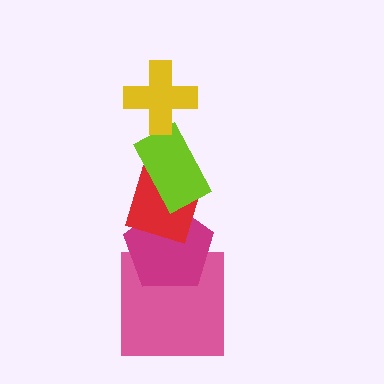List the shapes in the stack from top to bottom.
From top to bottom: the yellow cross, the lime rectangle, the red diamond, the magenta pentagon, the pink square.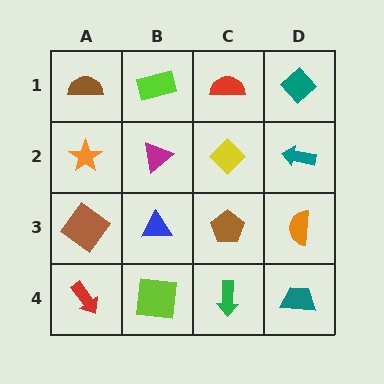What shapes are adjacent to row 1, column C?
A yellow diamond (row 2, column C), a lime rectangle (row 1, column B), a teal diamond (row 1, column D).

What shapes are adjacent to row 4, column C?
A brown pentagon (row 3, column C), a lime square (row 4, column B), a teal trapezoid (row 4, column D).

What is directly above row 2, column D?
A teal diamond.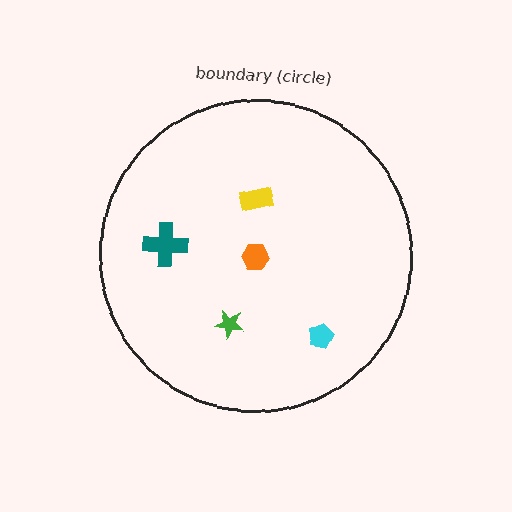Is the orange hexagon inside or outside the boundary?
Inside.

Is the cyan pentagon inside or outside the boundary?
Inside.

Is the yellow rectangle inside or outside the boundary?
Inside.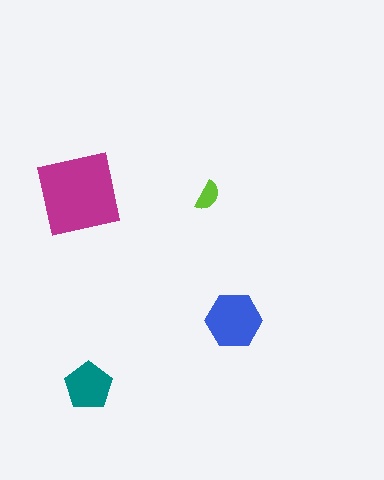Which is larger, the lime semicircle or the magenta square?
The magenta square.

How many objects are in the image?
There are 4 objects in the image.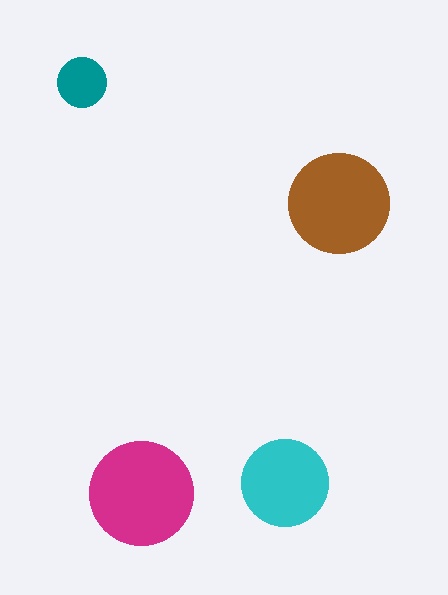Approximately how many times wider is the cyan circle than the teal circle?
About 2 times wider.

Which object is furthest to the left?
The teal circle is leftmost.